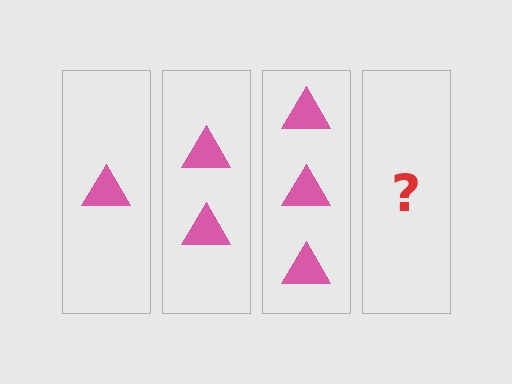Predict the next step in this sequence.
The next step is 4 triangles.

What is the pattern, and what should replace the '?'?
The pattern is that each step adds one more triangle. The '?' should be 4 triangles.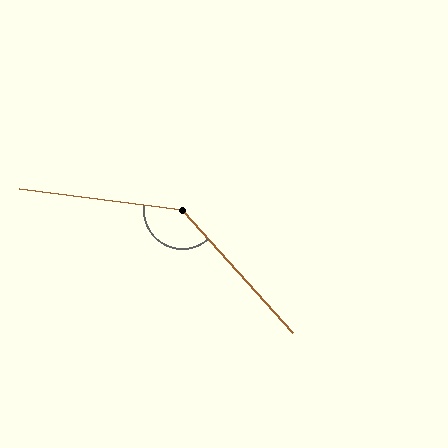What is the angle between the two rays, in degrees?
Approximately 139 degrees.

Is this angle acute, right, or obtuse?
It is obtuse.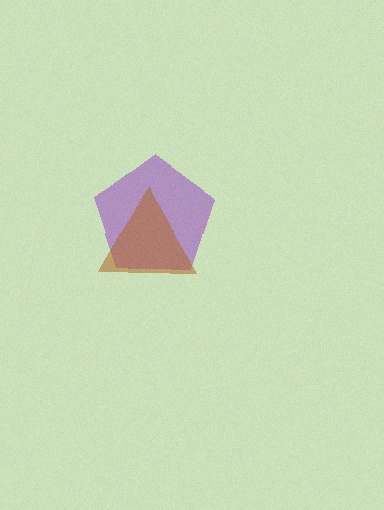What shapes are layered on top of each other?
The layered shapes are: a purple pentagon, a brown triangle.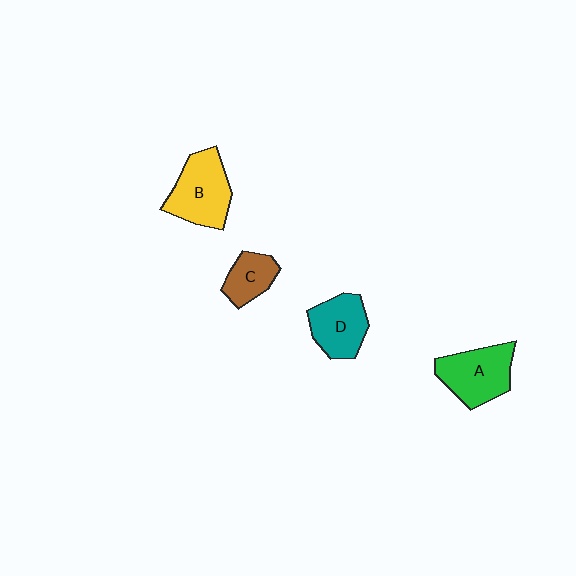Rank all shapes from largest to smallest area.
From largest to smallest: B (yellow), A (green), D (teal), C (brown).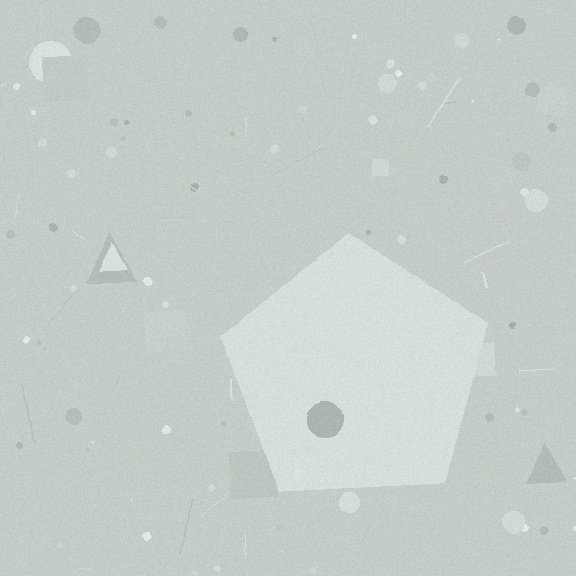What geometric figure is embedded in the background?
A pentagon is embedded in the background.